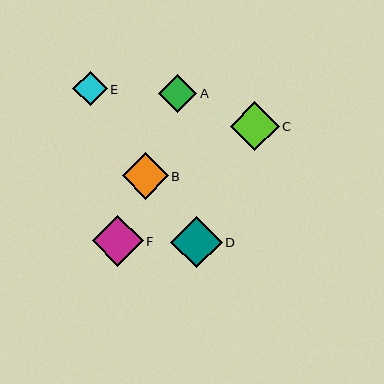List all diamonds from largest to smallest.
From largest to smallest: D, F, C, B, A, E.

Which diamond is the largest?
Diamond D is the largest with a size of approximately 52 pixels.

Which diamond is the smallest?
Diamond E is the smallest with a size of approximately 35 pixels.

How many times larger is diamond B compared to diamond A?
Diamond B is approximately 1.2 times the size of diamond A.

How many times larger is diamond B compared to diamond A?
Diamond B is approximately 1.2 times the size of diamond A.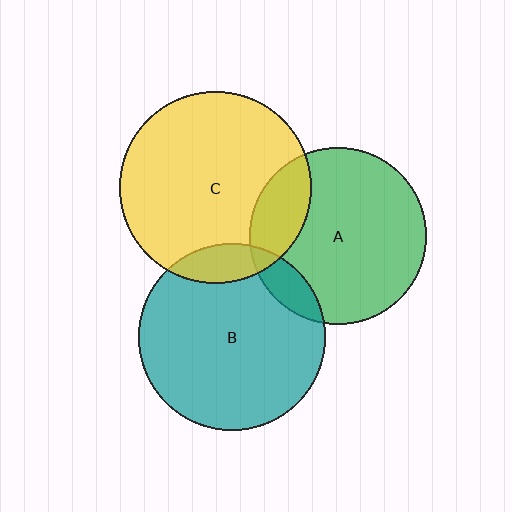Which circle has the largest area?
Circle C (yellow).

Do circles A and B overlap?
Yes.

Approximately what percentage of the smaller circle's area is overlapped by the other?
Approximately 10%.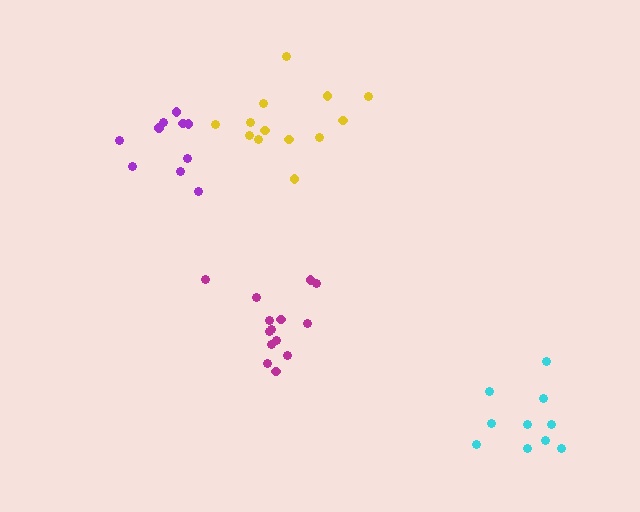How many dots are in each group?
Group 1: 14 dots, Group 2: 10 dots, Group 3: 13 dots, Group 4: 10 dots (47 total).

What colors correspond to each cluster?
The clusters are colored: magenta, purple, yellow, cyan.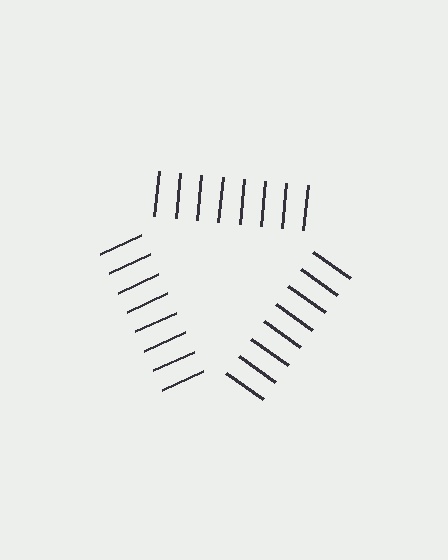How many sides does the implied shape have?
3 sides — the line-ends trace a triangle.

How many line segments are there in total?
24 — 8 along each of the 3 edges.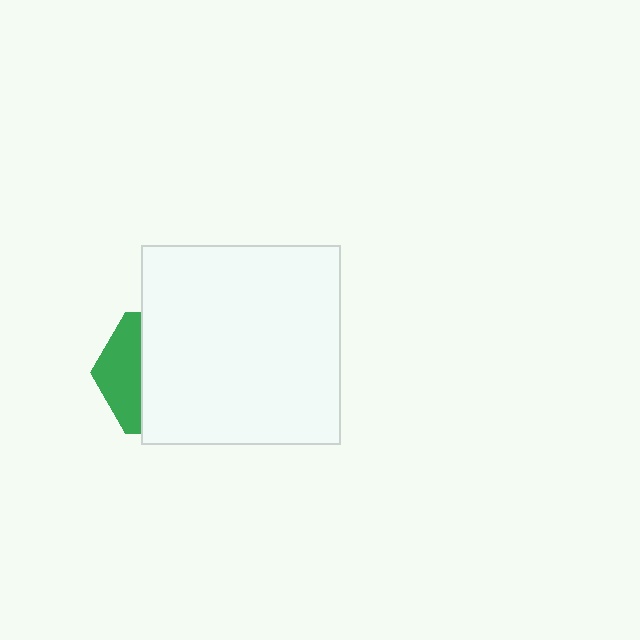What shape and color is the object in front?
The object in front is a white square.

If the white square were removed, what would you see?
You would see the complete green hexagon.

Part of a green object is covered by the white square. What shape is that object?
It is a hexagon.